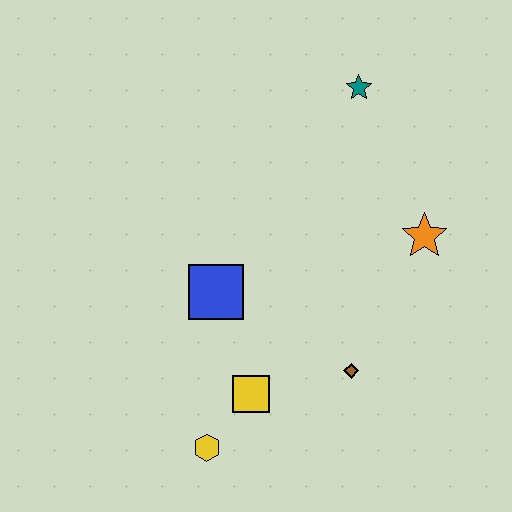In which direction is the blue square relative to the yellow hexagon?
The blue square is above the yellow hexagon.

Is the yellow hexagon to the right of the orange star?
No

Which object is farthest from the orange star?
The yellow hexagon is farthest from the orange star.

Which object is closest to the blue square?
The yellow square is closest to the blue square.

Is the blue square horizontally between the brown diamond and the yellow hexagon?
Yes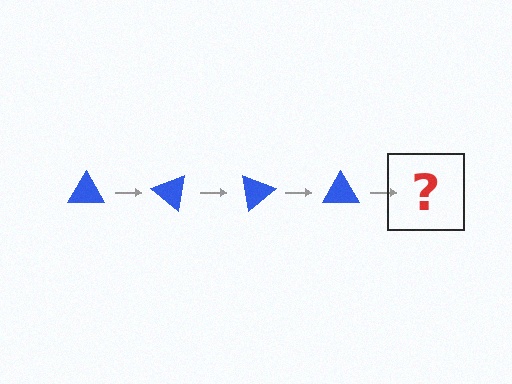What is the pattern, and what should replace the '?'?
The pattern is that the triangle rotates 40 degrees each step. The '?' should be a blue triangle rotated 160 degrees.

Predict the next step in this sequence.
The next step is a blue triangle rotated 160 degrees.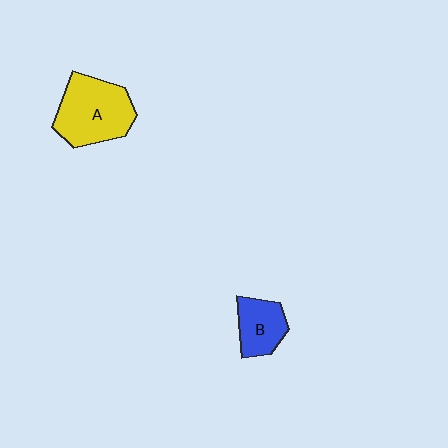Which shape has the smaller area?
Shape B (blue).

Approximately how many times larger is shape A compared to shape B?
Approximately 1.8 times.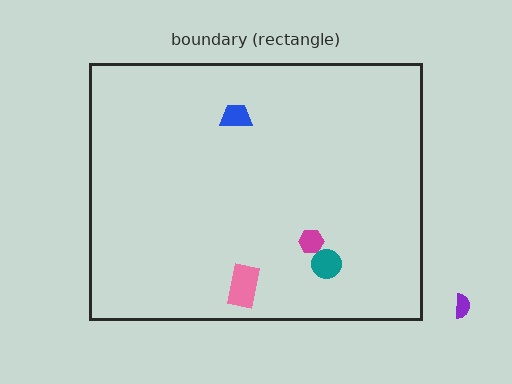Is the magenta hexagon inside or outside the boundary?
Inside.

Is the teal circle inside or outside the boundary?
Inside.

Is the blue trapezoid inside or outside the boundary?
Inside.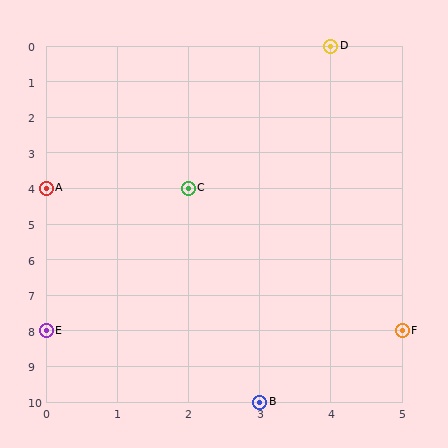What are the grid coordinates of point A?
Point A is at grid coordinates (0, 4).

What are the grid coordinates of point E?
Point E is at grid coordinates (0, 8).